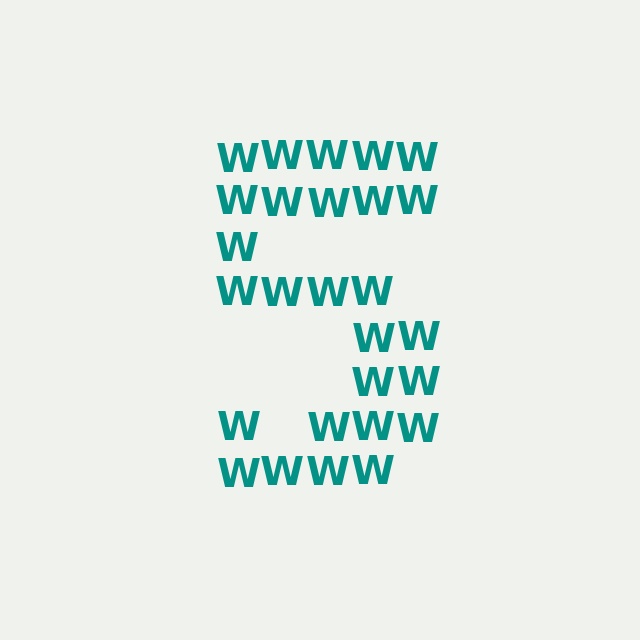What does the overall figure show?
The overall figure shows the digit 5.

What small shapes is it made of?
It is made of small letter W's.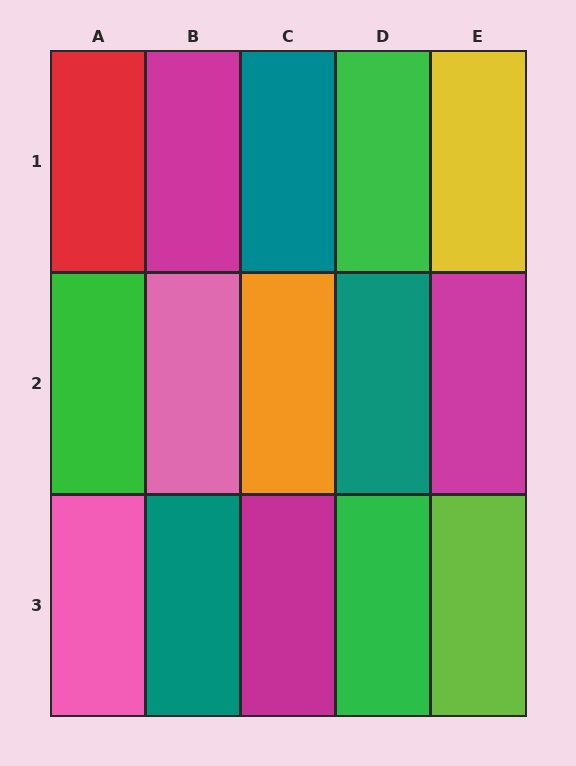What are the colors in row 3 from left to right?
Pink, teal, magenta, green, lime.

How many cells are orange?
1 cell is orange.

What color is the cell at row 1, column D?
Green.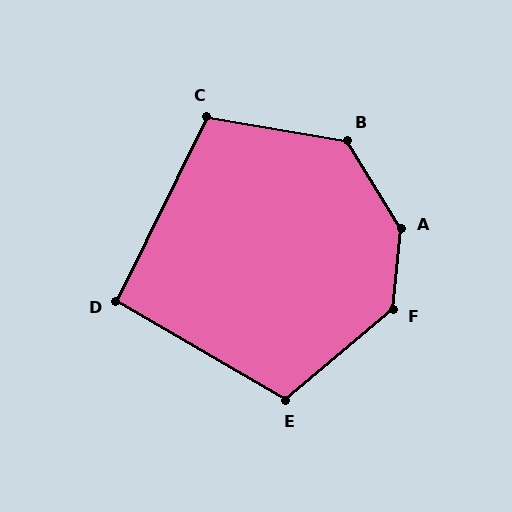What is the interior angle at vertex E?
Approximately 110 degrees (obtuse).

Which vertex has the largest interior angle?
A, at approximately 144 degrees.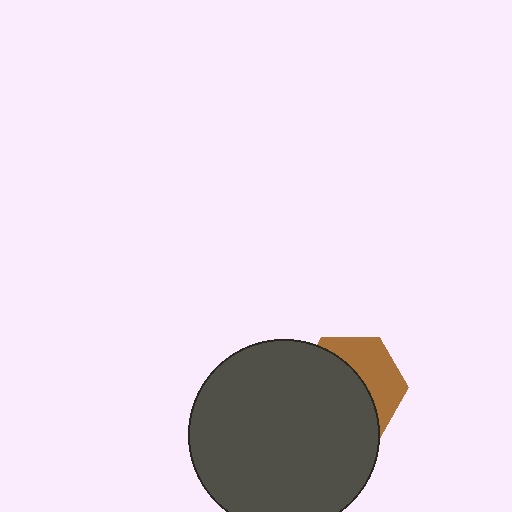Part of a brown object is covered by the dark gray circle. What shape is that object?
It is a hexagon.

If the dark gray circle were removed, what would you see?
You would see the complete brown hexagon.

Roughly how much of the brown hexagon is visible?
A small part of it is visible (roughly 39%).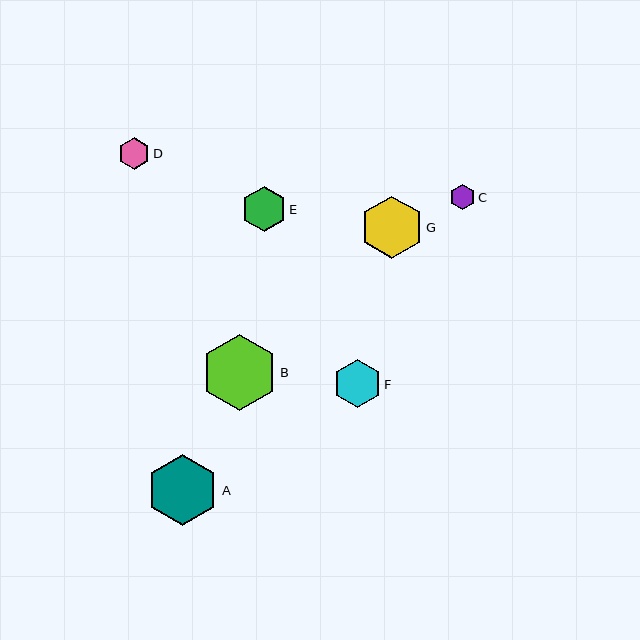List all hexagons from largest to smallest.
From largest to smallest: B, A, G, F, E, D, C.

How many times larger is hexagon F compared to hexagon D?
Hexagon F is approximately 1.5 times the size of hexagon D.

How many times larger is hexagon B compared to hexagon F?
Hexagon B is approximately 1.6 times the size of hexagon F.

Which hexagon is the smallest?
Hexagon C is the smallest with a size of approximately 25 pixels.